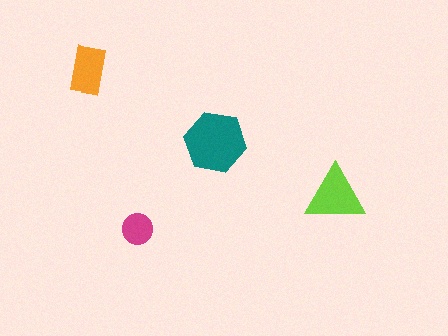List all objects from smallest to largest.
The magenta circle, the orange rectangle, the lime triangle, the teal hexagon.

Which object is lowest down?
The magenta circle is bottommost.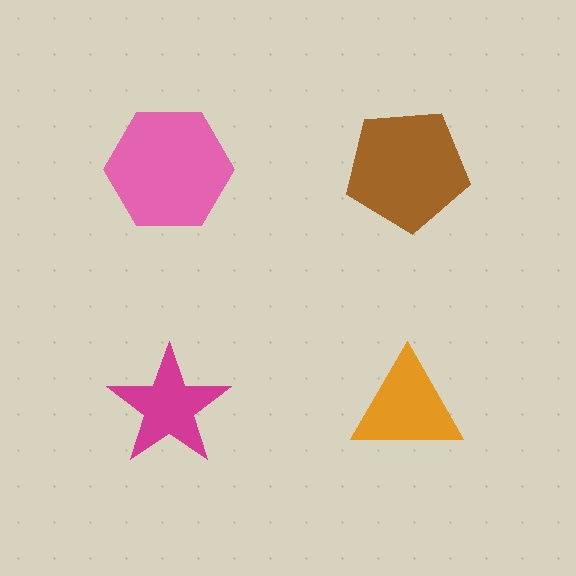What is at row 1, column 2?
A brown pentagon.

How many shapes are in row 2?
2 shapes.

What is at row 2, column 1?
A magenta star.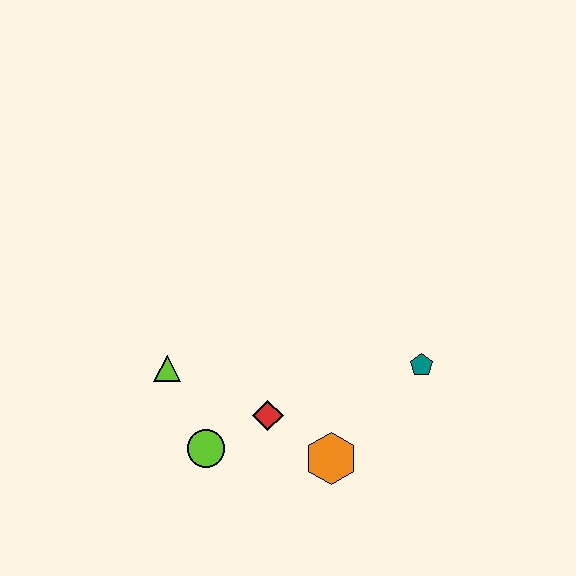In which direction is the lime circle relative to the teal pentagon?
The lime circle is to the left of the teal pentagon.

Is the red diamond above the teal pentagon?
No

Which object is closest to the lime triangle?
The lime circle is closest to the lime triangle.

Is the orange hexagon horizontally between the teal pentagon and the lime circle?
Yes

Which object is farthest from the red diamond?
The teal pentagon is farthest from the red diamond.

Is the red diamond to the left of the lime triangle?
No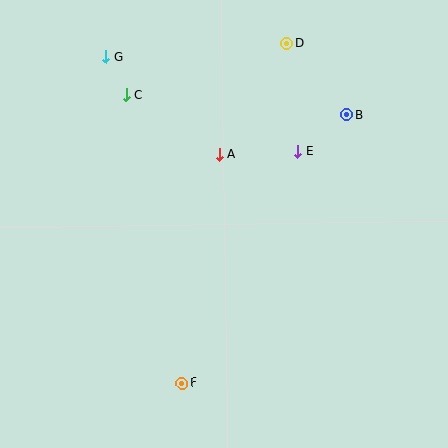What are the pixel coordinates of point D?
Point D is at (287, 43).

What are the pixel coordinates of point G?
Point G is at (106, 57).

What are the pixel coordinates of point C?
Point C is at (126, 95).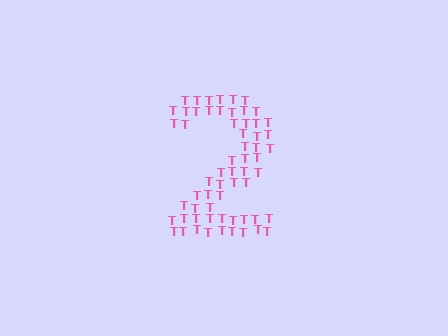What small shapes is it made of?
It is made of small letter T's.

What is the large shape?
The large shape is the digit 2.